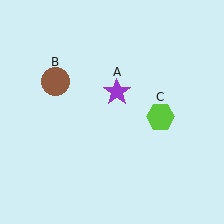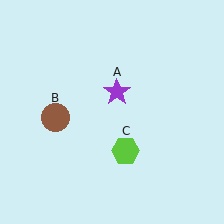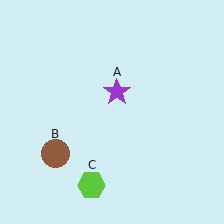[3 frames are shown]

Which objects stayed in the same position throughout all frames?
Purple star (object A) remained stationary.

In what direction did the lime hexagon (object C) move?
The lime hexagon (object C) moved down and to the left.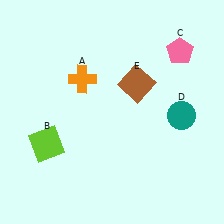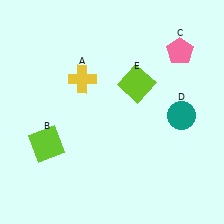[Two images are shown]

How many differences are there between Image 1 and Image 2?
There are 2 differences between the two images.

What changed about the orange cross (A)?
In Image 1, A is orange. In Image 2, it changed to yellow.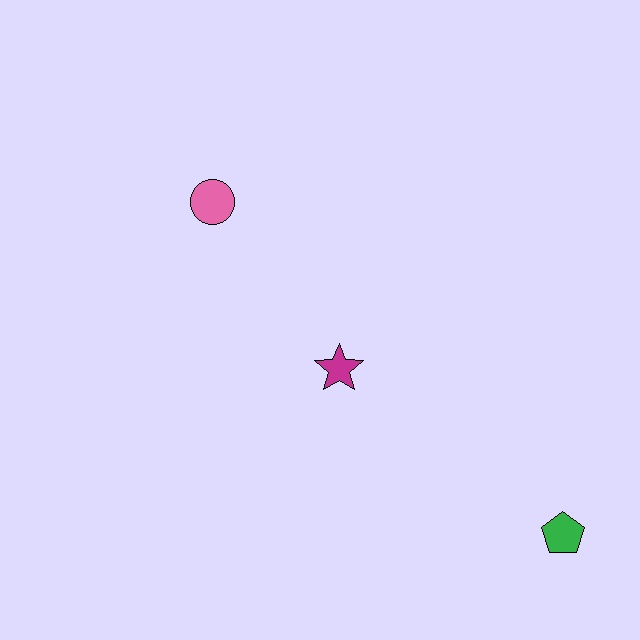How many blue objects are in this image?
There are no blue objects.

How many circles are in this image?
There is 1 circle.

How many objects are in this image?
There are 3 objects.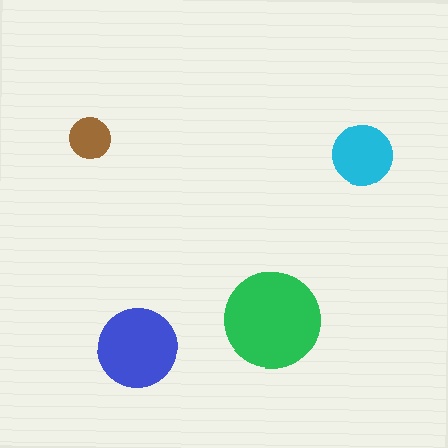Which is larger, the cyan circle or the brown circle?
The cyan one.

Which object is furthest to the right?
The cyan circle is rightmost.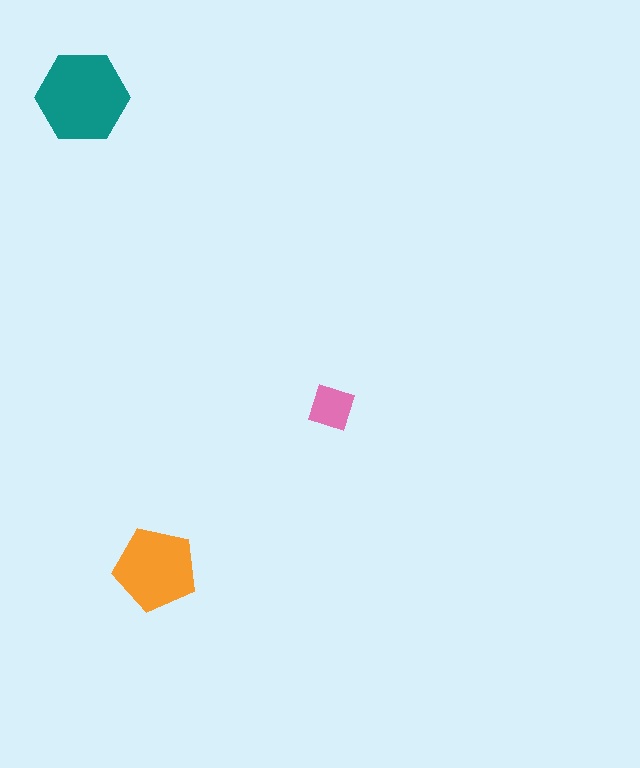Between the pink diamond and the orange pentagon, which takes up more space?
The orange pentagon.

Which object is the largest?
The teal hexagon.